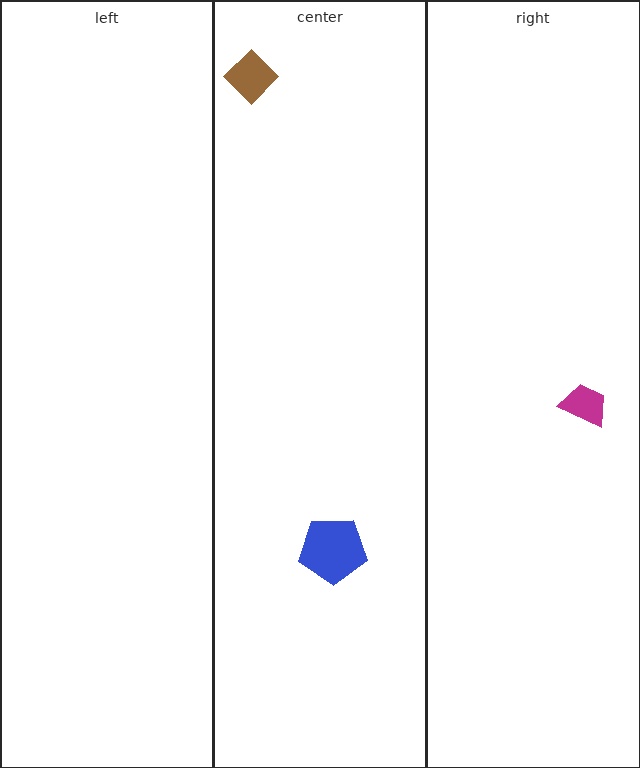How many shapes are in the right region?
1.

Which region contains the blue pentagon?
The center region.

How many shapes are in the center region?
2.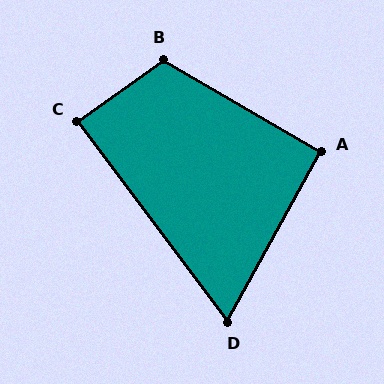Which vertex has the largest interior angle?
B, at approximately 114 degrees.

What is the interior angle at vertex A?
Approximately 92 degrees (approximately right).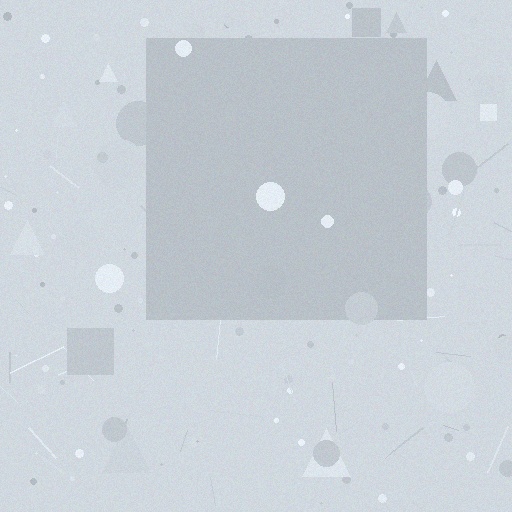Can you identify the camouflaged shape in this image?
The camouflaged shape is a square.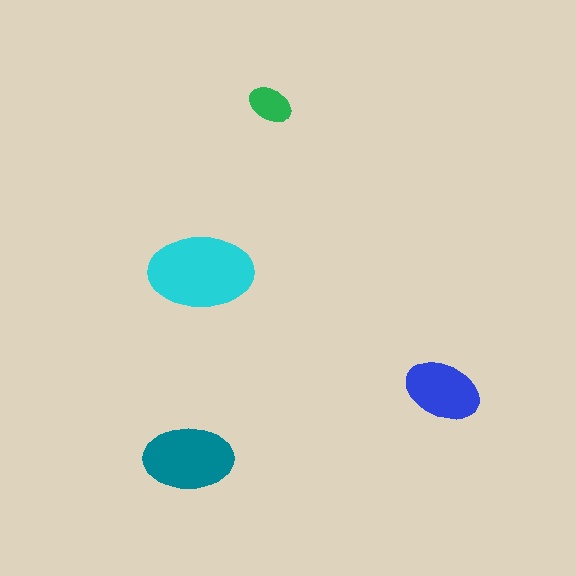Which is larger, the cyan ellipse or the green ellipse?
The cyan one.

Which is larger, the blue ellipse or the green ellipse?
The blue one.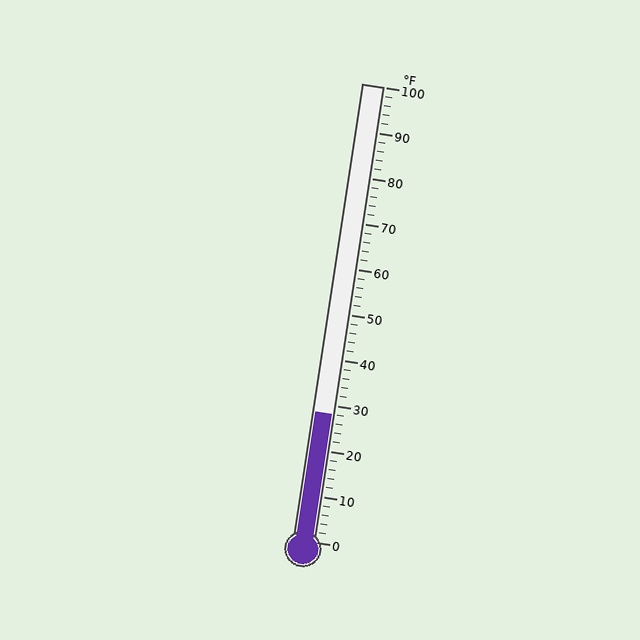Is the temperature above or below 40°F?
The temperature is below 40°F.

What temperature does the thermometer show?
The thermometer shows approximately 28°F.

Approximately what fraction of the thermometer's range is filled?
The thermometer is filled to approximately 30% of its range.